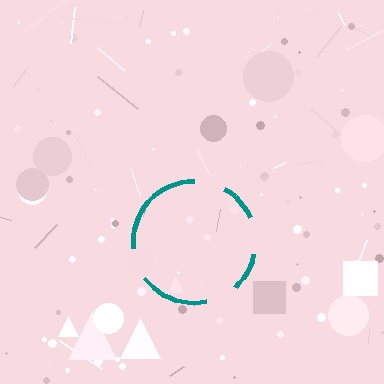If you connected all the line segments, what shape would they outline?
They would outline a circle.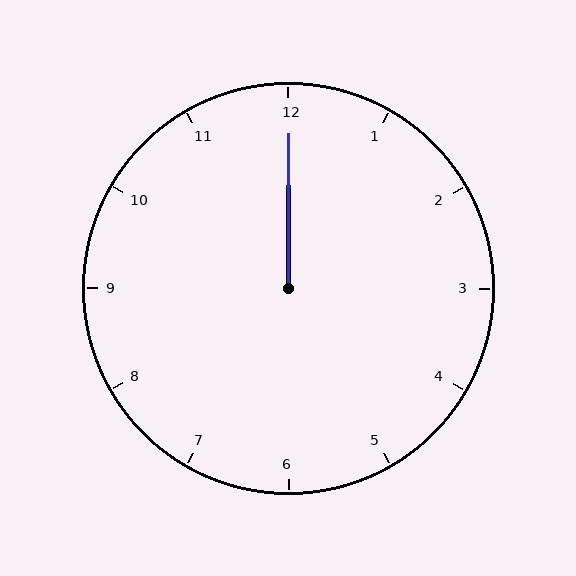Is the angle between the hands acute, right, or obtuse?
It is acute.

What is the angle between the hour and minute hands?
Approximately 0 degrees.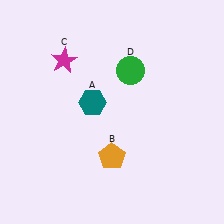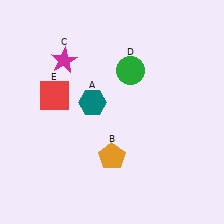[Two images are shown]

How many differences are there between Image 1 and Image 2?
There is 1 difference between the two images.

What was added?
A red square (E) was added in Image 2.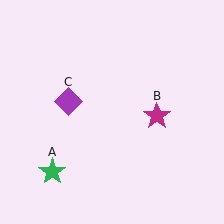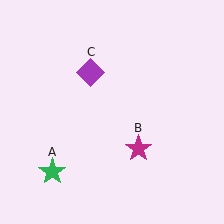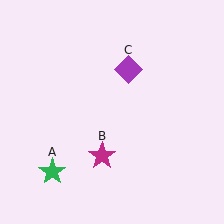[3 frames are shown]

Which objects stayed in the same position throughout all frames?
Green star (object A) remained stationary.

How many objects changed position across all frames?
2 objects changed position: magenta star (object B), purple diamond (object C).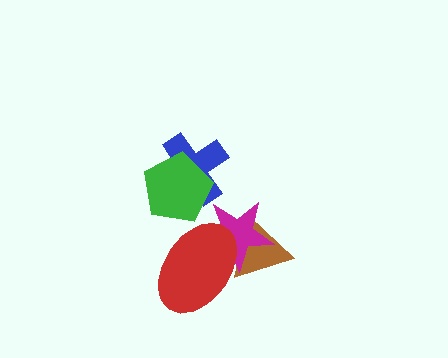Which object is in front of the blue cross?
The green pentagon is in front of the blue cross.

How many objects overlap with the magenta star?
2 objects overlap with the magenta star.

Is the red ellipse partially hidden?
No, no other shape covers it.